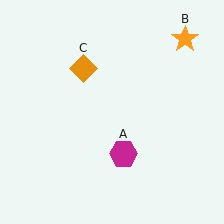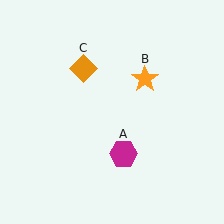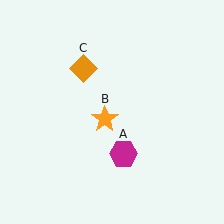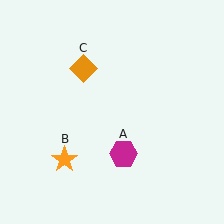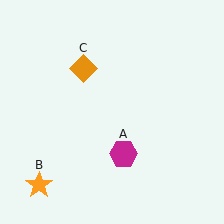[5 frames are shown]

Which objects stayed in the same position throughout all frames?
Magenta hexagon (object A) and orange diamond (object C) remained stationary.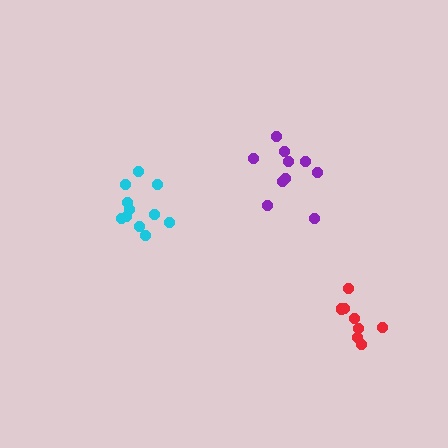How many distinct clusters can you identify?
There are 3 distinct clusters.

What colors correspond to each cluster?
The clusters are colored: purple, cyan, red.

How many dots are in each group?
Group 1: 10 dots, Group 2: 11 dots, Group 3: 9 dots (30 total).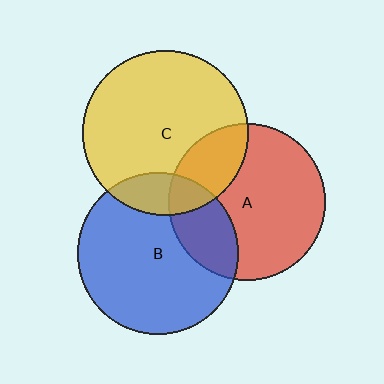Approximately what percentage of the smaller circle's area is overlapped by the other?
Approximately 25%.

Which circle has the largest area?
Circle C (yellow).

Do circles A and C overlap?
Yes.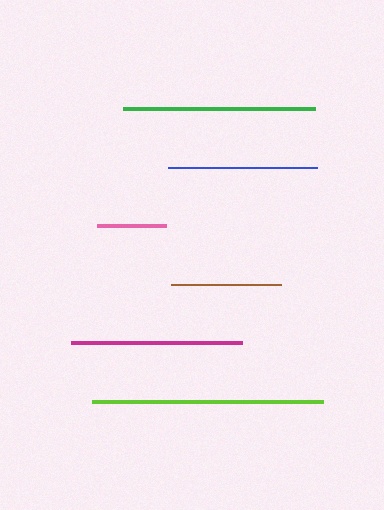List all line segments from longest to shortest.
From longest to shortest: lime, green, magenta, blue, brown, pink.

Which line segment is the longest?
The lime line is the longest at approximately 231 pixels.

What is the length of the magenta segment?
The magenta segment is approximately 171 pixels long.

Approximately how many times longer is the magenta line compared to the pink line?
The magenta line is approximately 2.5 times the length of the pink line.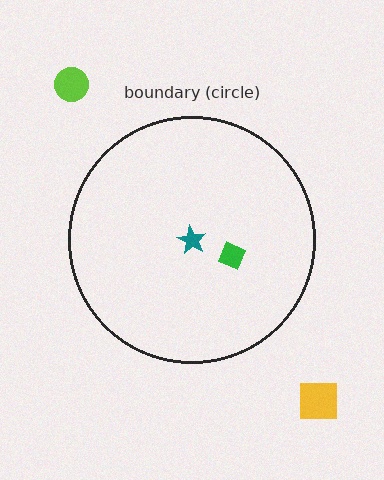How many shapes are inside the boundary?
2 inside, 2 outside.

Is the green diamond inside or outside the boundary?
Inside.